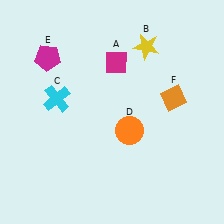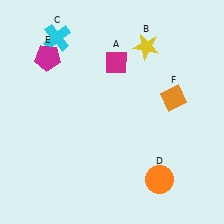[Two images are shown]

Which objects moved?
The objects that moved are: the cyan cross (C), the orange circle (D).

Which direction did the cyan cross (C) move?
The cyan cross (C) moved up.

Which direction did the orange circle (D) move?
The orange circle (D) moved down.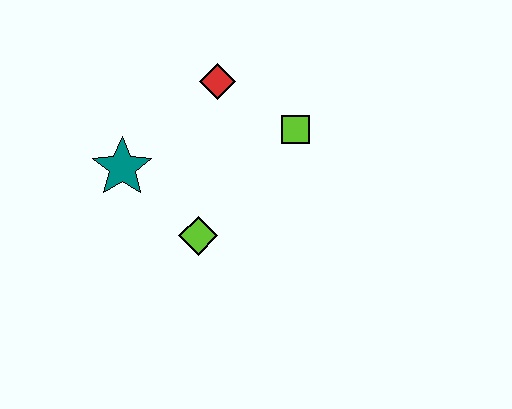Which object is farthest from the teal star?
The lime square is farthest from the teal star.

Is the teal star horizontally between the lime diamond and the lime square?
No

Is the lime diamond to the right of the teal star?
Yes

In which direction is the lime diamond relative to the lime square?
The lime diamond is below the lime square.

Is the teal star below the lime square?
Yes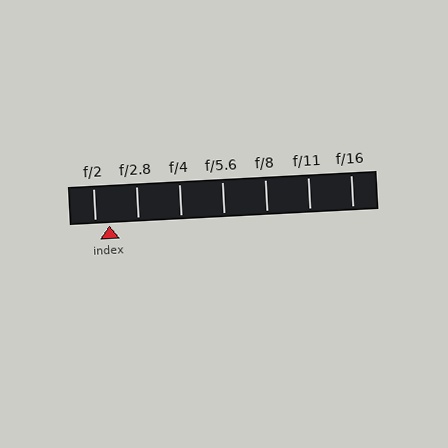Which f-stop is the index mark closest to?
The index mark is closest to f/2.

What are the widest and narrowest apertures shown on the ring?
The widest aperture shown is f/2 and the narrowest is f/16.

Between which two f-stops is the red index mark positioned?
The index mark is between f/2 and f/2.8.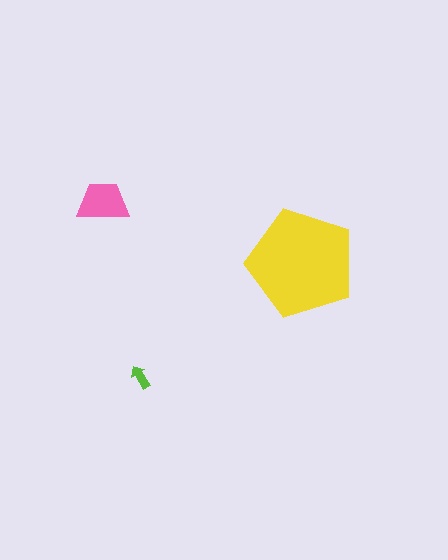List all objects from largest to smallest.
The yellow pentagon, the pink trapezoid, the lime arrow.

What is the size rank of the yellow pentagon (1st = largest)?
1st.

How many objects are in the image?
There are 3 objects in the image.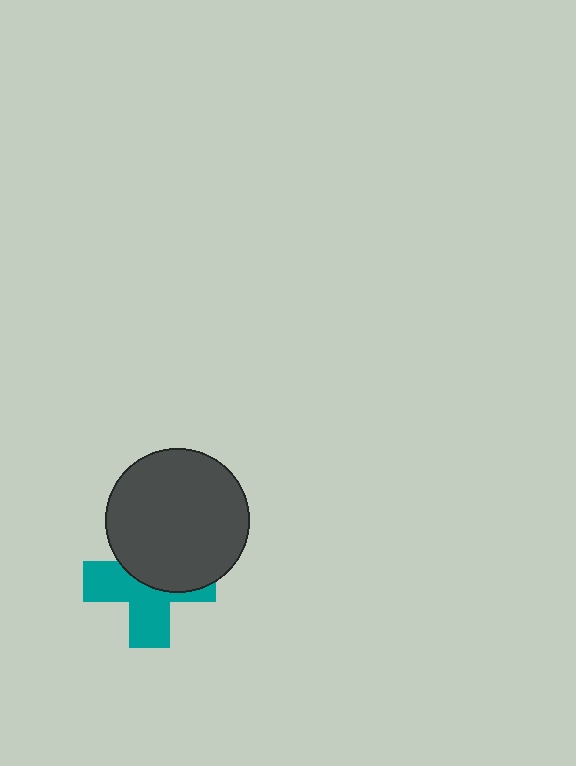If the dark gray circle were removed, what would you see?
You would see the complete teal cross.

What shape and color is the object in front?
The object in front is a dark gray circle.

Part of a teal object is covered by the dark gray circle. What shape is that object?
It is a cross.